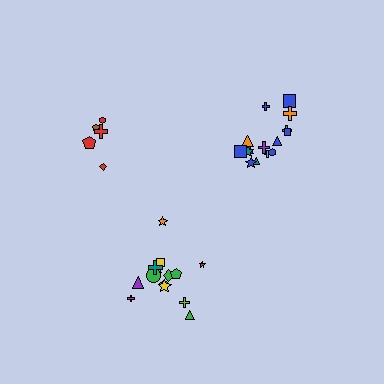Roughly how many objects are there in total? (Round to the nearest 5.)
Roughly 35 objects in total.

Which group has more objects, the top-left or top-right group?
The top-right group.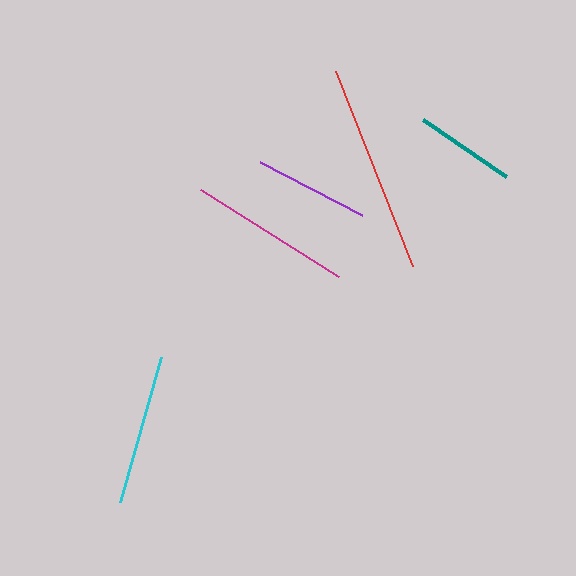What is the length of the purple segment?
The purple segment is approximately 116 pixels long.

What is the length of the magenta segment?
The magenta segment is approximately 163 pixels long.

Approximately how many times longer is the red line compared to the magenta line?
The red line is approximately 1.3 times the length of the magenta line.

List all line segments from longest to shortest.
From longest to shortest: red, magenta, cyan, purple, teal.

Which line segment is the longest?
The red line is the longest at approximately 210 pixels.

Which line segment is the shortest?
The teal line is the shortest at approximately 100 pixels.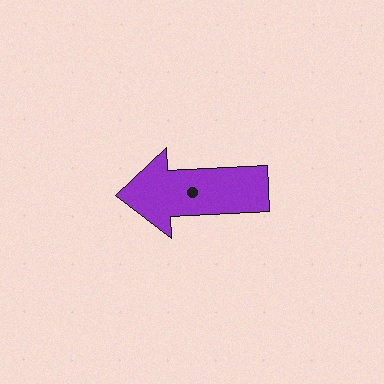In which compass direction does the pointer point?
West.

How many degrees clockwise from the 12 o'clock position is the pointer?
Approximately 267 degrees.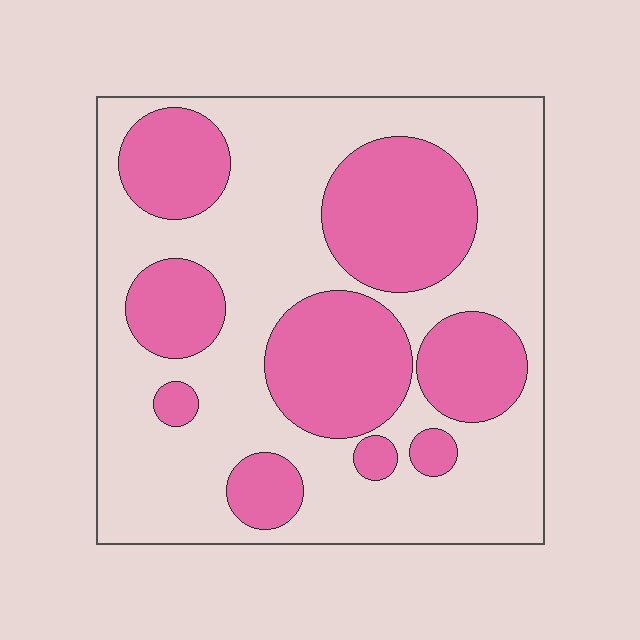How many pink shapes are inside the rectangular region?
9.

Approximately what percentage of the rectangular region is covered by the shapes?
Approximately 35%.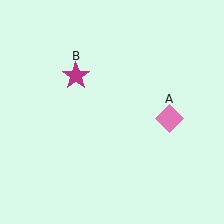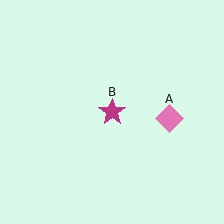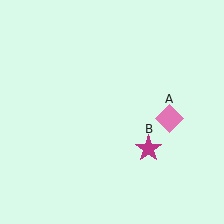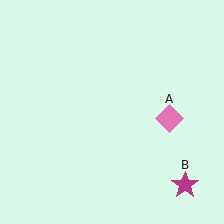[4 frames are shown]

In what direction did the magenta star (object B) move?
The magenta star (object B) moved down and to the right.